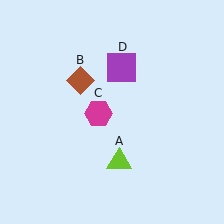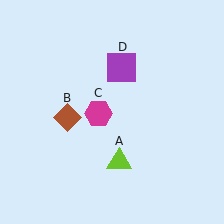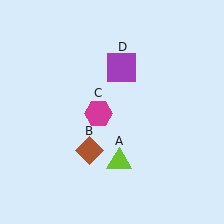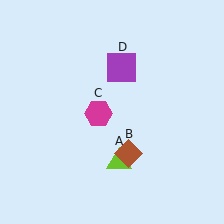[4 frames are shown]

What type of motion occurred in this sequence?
The brown diamond (object B) rotated counterclockwise around the center of the scene.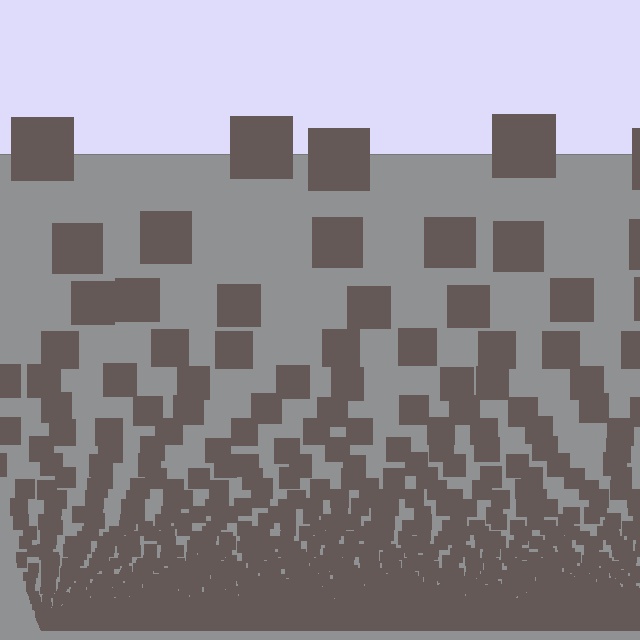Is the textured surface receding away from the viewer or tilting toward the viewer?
The surface appears to tilt toward the viewer. Texture elements get larger and sparser toward the top.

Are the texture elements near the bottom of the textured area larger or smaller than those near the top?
Smaller. The gradient is inverted — elements near the bottom are smaller and denser.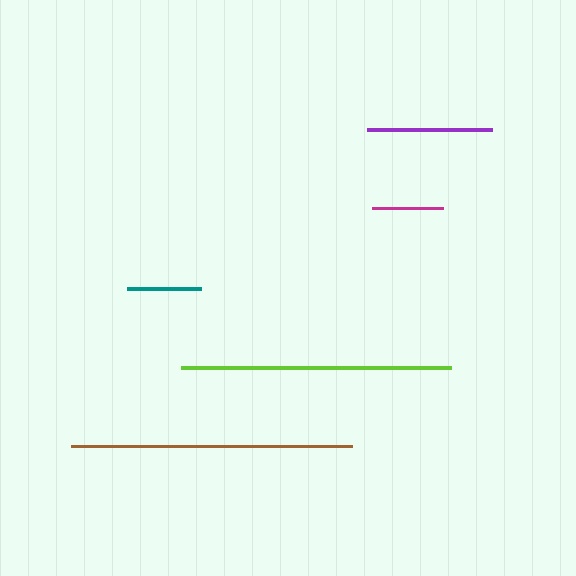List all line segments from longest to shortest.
From longest to shortest: brown, lime, purple, teal, magenta.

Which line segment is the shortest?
The magenta line is the shortest at approximately 71 pixels.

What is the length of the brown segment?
The brown segment is approximately 281 pixels long.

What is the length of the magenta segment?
The magenta segment is approximately 71 pixels long.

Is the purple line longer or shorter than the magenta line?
The purple line is longer than the magenta line.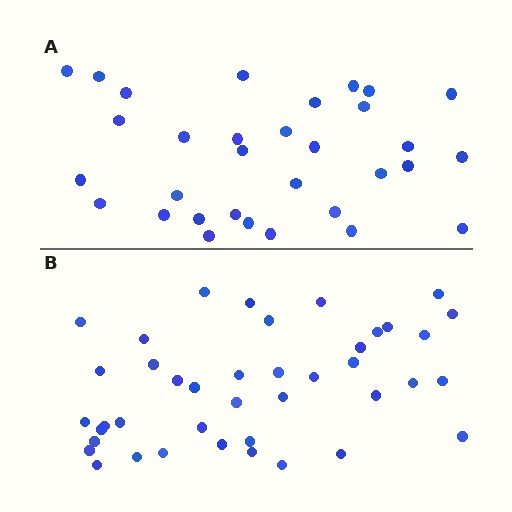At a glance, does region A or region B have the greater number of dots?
Region B (the bottom region) has more dots.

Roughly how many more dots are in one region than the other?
Region B has roughly 8 or so more dots than region A.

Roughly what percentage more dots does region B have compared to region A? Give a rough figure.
About 30% more.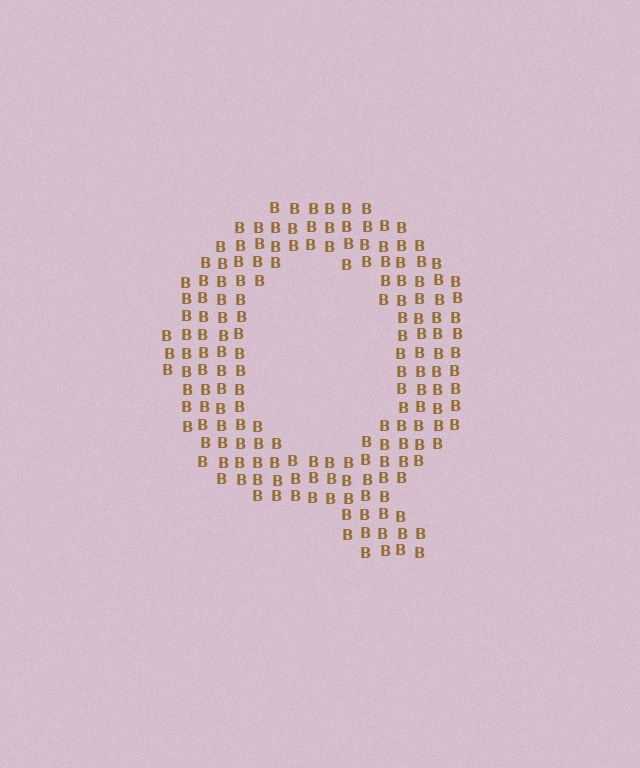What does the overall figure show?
The overall figure shows the letter Q.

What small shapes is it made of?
It is made of small letter B's.